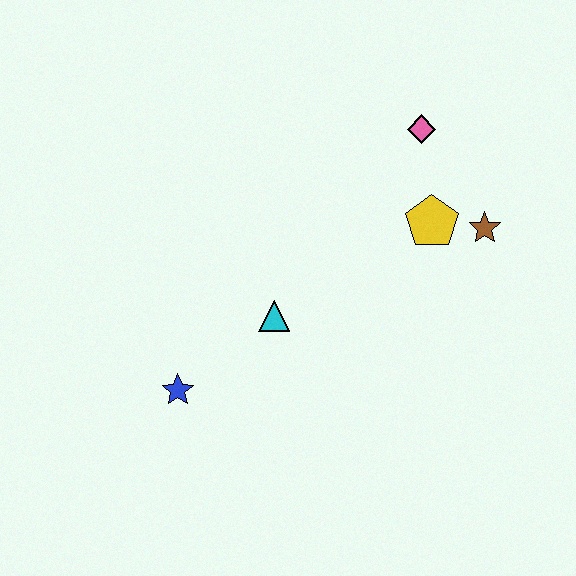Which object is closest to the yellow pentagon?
The brown star is closest to the yellow pentagon.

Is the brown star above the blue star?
Yes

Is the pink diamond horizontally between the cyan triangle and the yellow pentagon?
Yes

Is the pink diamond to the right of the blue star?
Yes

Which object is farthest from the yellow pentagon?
The blue star is farthest from the yellow pentagon.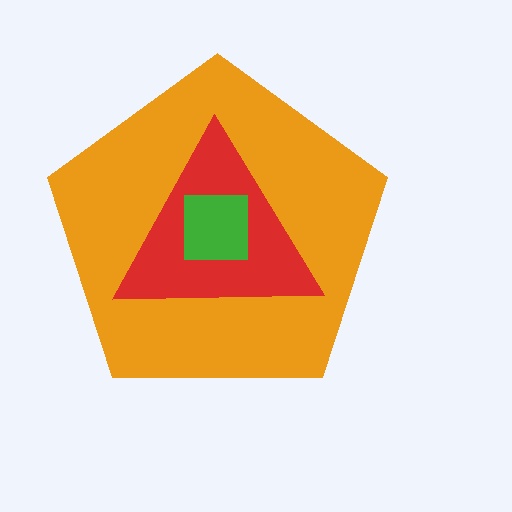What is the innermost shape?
The green square.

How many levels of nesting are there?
3.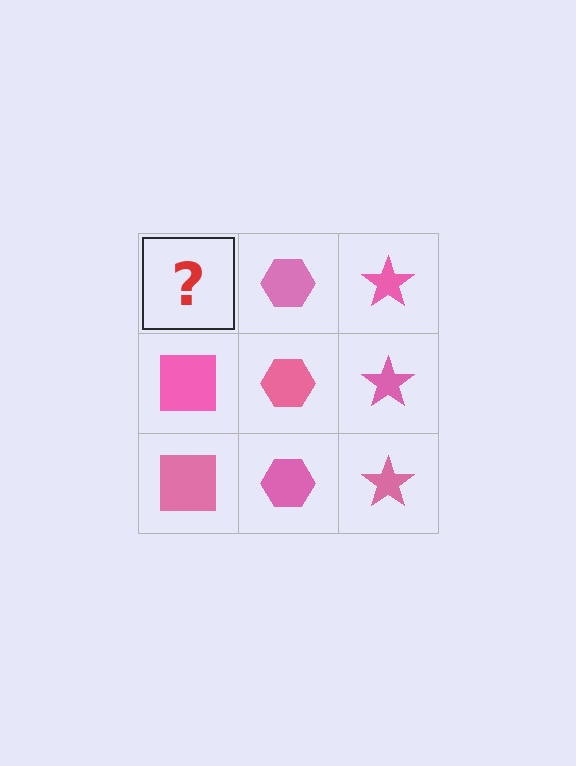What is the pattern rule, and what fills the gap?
The rule is that each column has a consistent shape. The gap should be filled with a pink square.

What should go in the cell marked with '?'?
The missing cell should contain a pink square.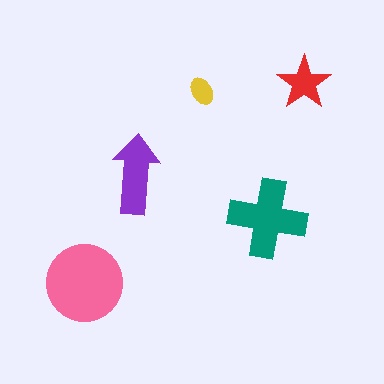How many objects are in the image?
There are 5 objects in the image.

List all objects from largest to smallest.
The pink circle, the teal cross, the purple arrow, the red star, the yellow ellipse.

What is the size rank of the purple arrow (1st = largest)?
3rd.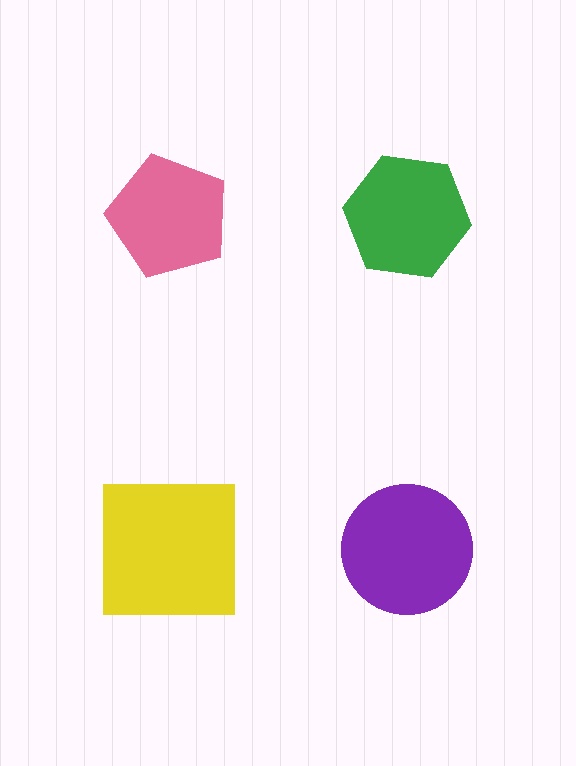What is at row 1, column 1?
A pink pentagon.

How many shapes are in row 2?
2 shapes.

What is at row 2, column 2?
A purple circle.